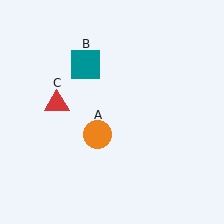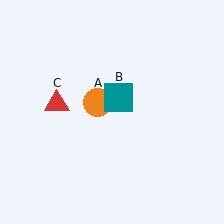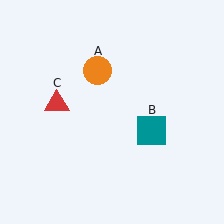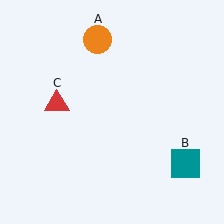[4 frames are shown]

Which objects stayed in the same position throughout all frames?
Red triangle (object C) remained stationary.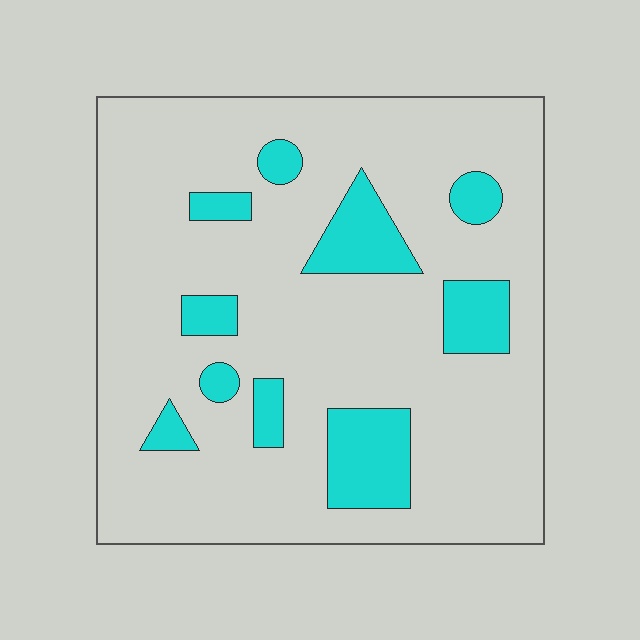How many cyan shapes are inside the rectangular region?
10.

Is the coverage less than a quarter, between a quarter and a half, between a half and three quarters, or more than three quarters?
Less than a quarter.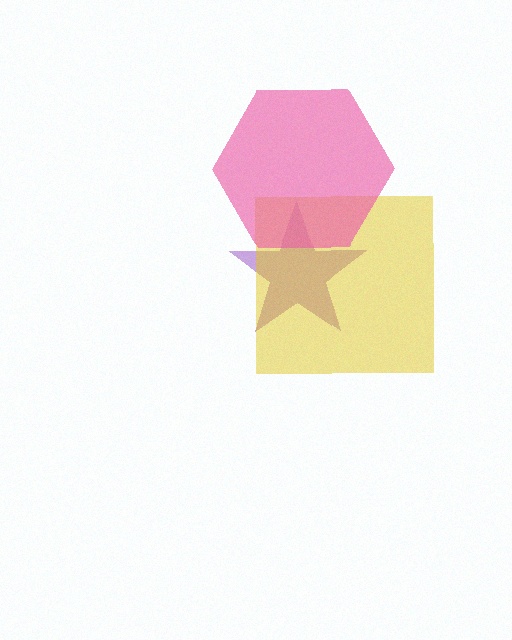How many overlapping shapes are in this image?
There are 3 overlapping shapes in the image.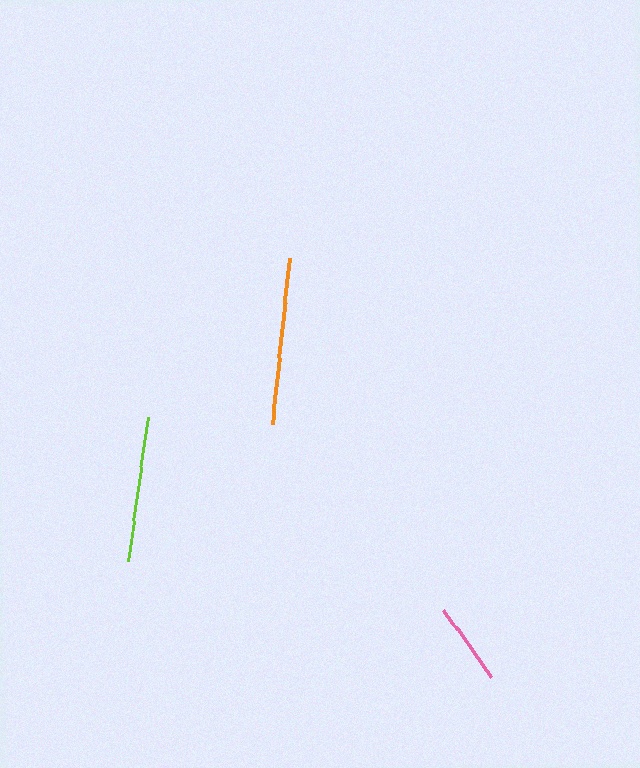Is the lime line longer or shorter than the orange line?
The orange line is longer than the lime line.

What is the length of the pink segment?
The pink segment is approximately 82 pixels long.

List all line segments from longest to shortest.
From longest to shortest: orange, lime, pink.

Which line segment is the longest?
The orange line is the longest at approximately 167 pixels.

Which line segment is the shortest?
The pink line is the shortest at approximately 82 pixels.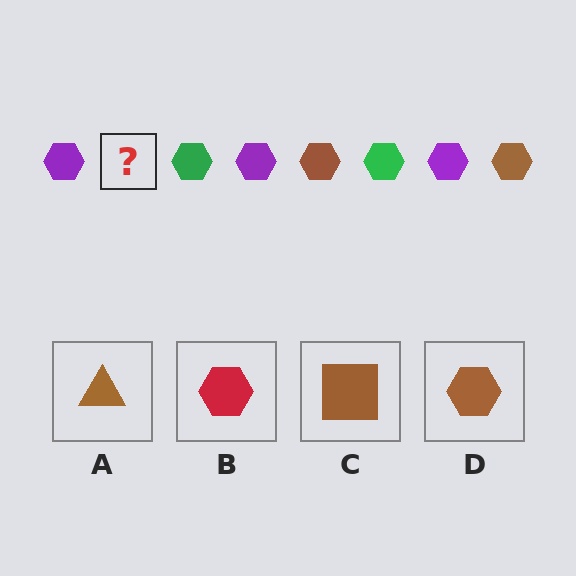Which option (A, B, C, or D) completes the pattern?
D.